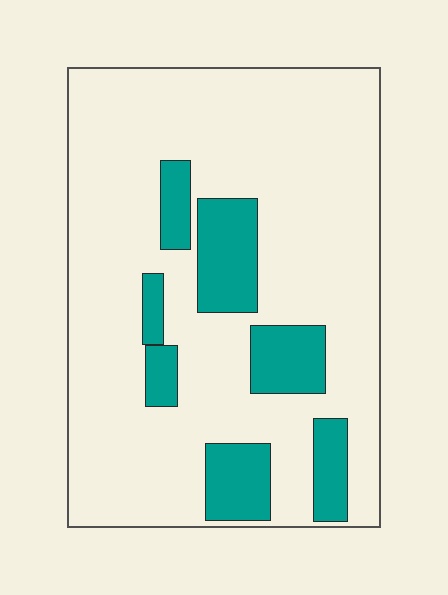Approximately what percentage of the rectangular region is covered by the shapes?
Approximately 20%.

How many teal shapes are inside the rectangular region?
7.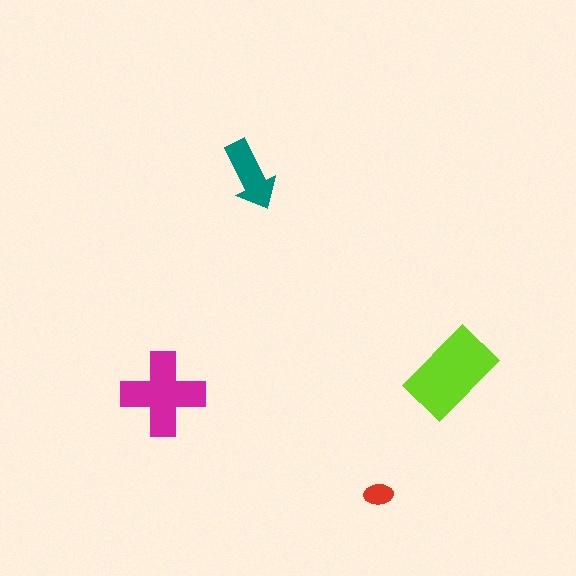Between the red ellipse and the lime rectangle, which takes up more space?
The lime rectangle.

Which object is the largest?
The lime rectangle.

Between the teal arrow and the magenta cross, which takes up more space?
The magenta cross.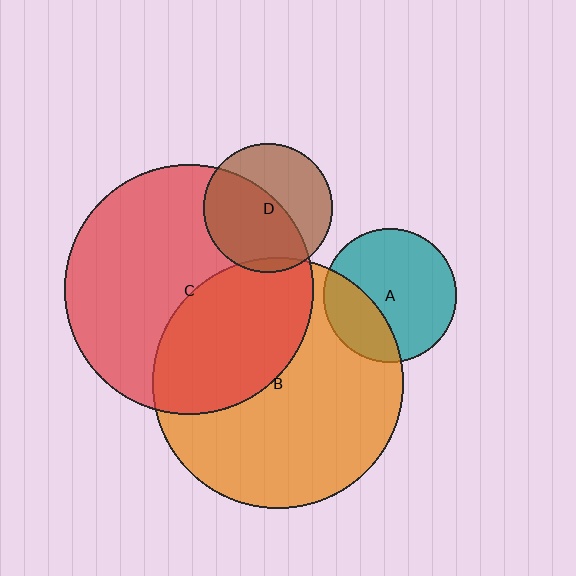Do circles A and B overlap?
Yes.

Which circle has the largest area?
Circle B (orange).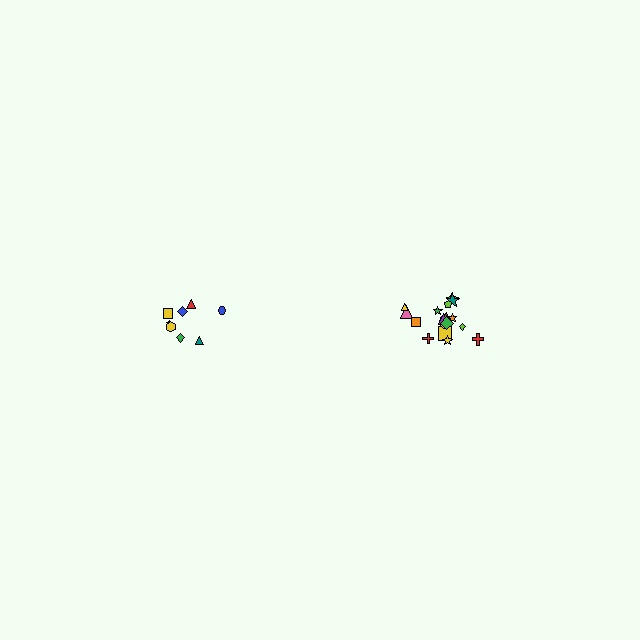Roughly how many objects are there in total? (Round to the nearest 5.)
Roughly 25 objects in total.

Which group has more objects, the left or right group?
The right group.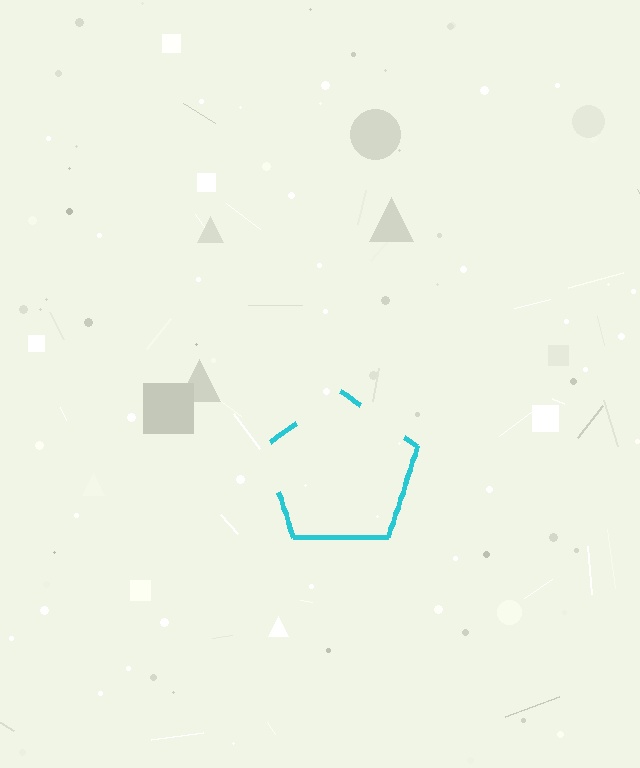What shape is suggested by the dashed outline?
The dashed outline suggests a pentagon.